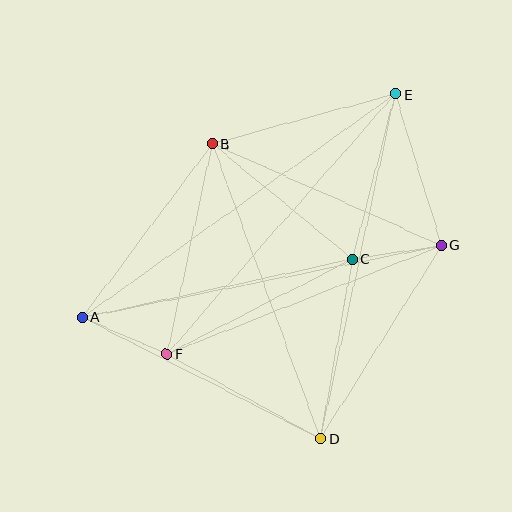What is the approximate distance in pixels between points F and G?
The distance between F and G is approximately 295 pixels.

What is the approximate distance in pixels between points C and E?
The distance between C and E is approximately 170 pixels.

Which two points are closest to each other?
Points C and G are closest to each other.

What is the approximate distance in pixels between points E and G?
The distance between E and G is approximately 158 pixels.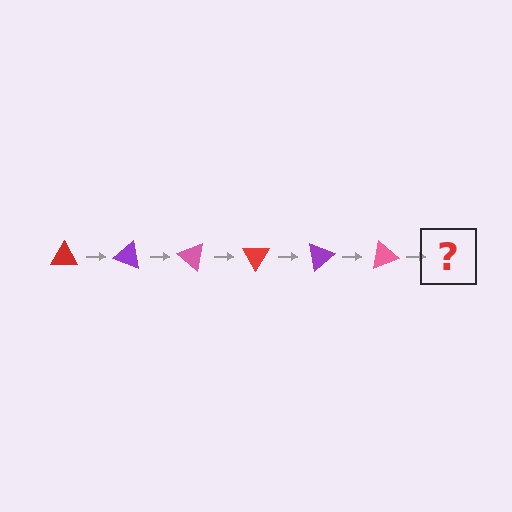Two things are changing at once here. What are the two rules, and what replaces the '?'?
The two rules are that it rotates 20 degrees each step and the color cycles through red, purple, and pink. The '?' should be a red triangle, rotated 120 degrees from the start.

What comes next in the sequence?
The next element should be a red triangle, rotated 120 degrees from the start.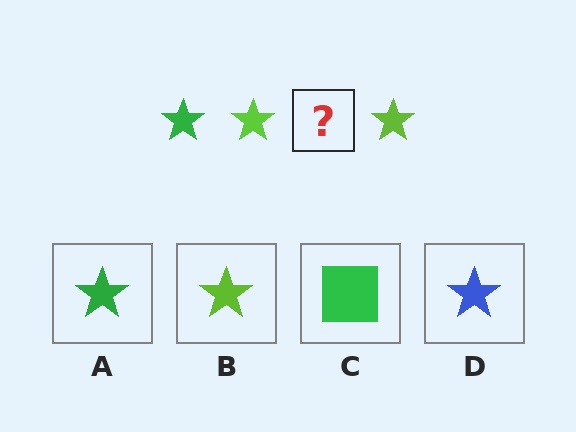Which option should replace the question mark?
Option A.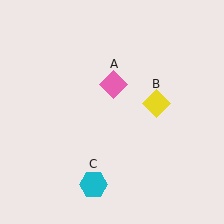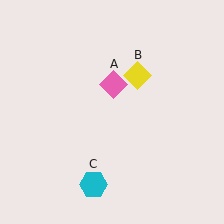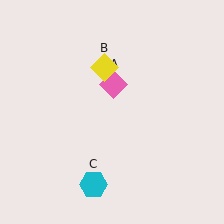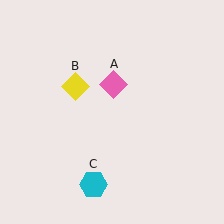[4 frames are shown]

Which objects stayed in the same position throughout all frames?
Pink diamond (object A) and cyan hexagon (object C) remained stationary.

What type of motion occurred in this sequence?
The yellow diamond (object B) rotated counterclockwise around the center of the scene.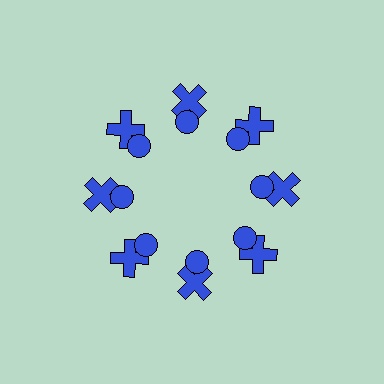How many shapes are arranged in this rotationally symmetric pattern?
There are 16 shapes, arranged in 8 groups of 2.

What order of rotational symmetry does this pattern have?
This pattern has 8-fold rotational symmetry.